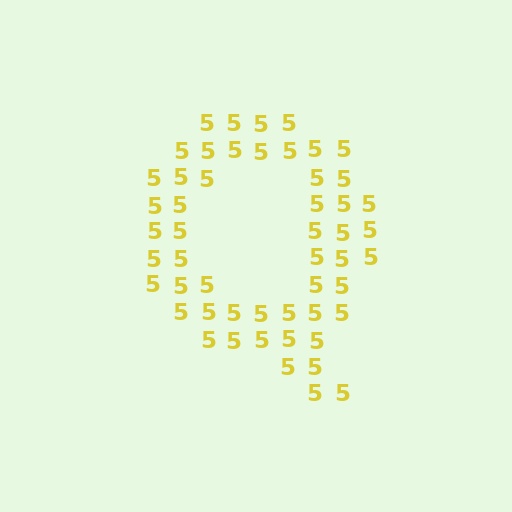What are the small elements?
The small elements are digit 5's.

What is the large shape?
The large shape is the letter Q.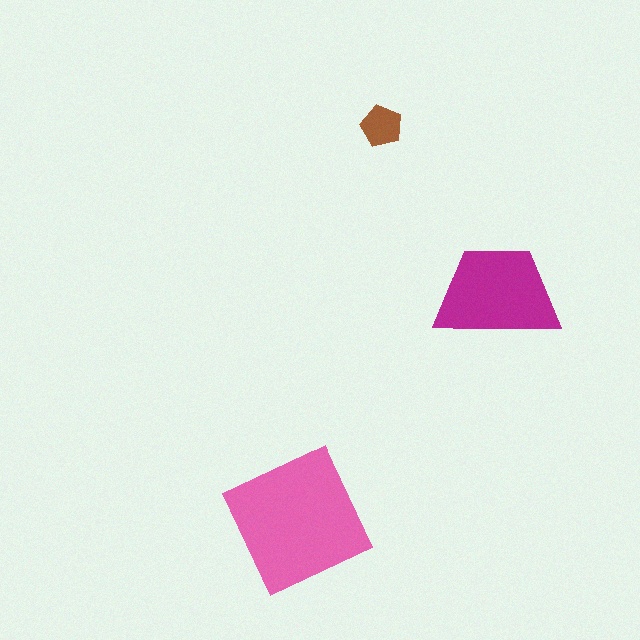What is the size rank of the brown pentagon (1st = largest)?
3rd.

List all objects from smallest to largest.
The brown pentagon, the magenta trapezoid, the pink square.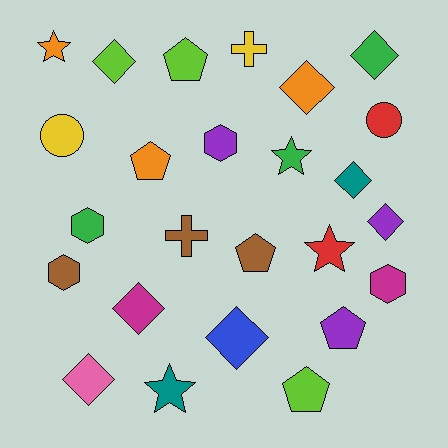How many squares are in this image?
There are no squares.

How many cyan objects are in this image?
There are no cyan objects.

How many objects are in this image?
There are 25 objects.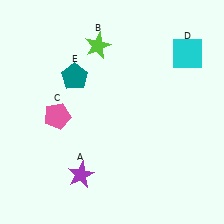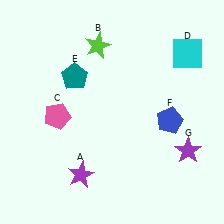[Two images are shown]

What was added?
A blue pentagon (F), a purple star (G) were added in Image 2.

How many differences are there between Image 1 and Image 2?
There are 2 differences between the two images.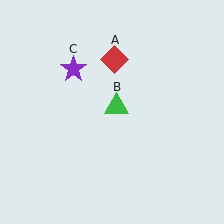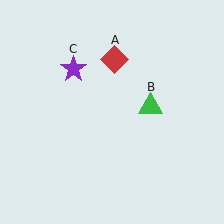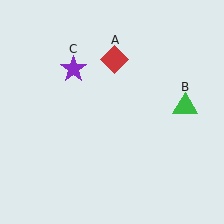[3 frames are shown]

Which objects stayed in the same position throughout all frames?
Red diamond (object A) and purple star (object C) remained stationary.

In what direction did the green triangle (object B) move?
The green triangle (object B) moved right.